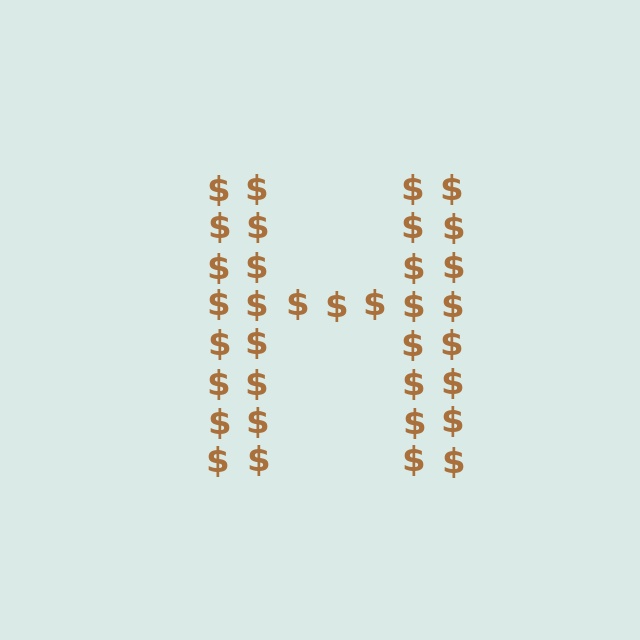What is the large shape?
The large shape is the letter H.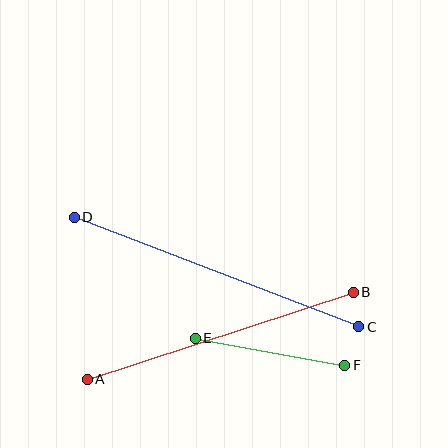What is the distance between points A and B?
The distance is approximately 280 pixels.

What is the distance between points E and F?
The distance is approximately 152 pixels.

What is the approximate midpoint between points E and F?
The midpoint is at approximately (270, 352) pixels.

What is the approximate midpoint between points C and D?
The midpoint is at approximately (216, 272) pixels.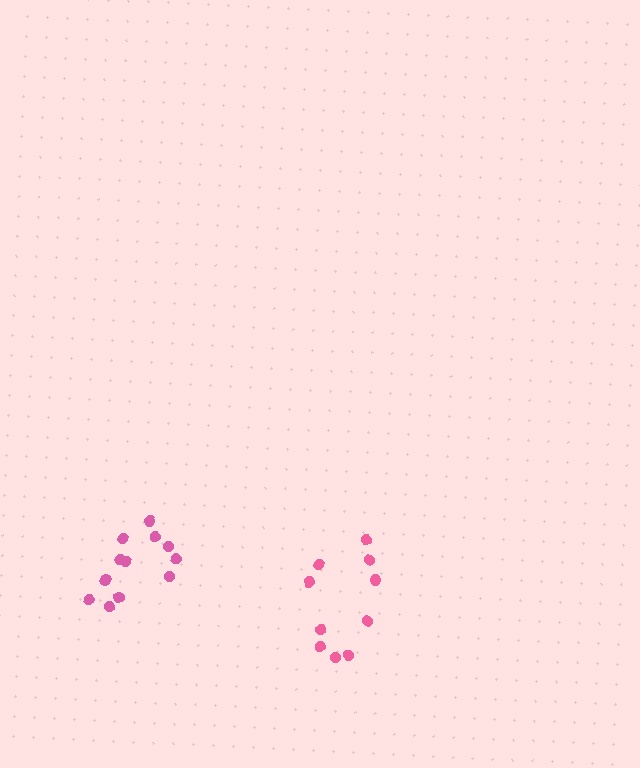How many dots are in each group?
Group 1: 12 dots, Group 2: 10 dots (22 total).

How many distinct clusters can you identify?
There are 2 distinct clusters.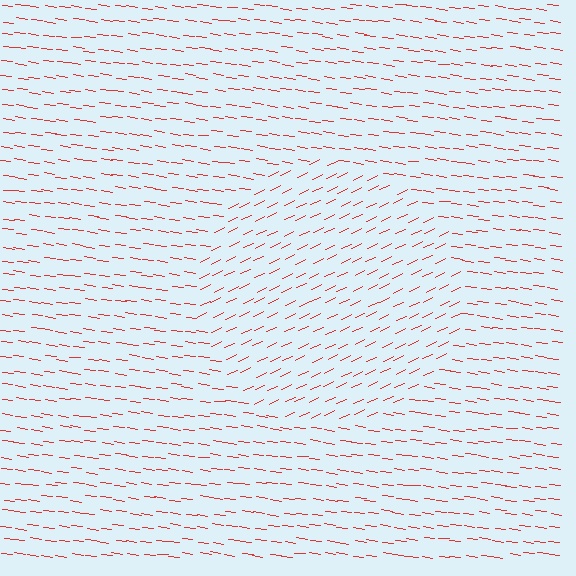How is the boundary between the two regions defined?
The boundary is defined purely by a change in line orientation (approximately 33 degrees difference). All lines are the same color and thickness.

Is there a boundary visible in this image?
Yes, there is a texture boundary formed by a change in line orientation.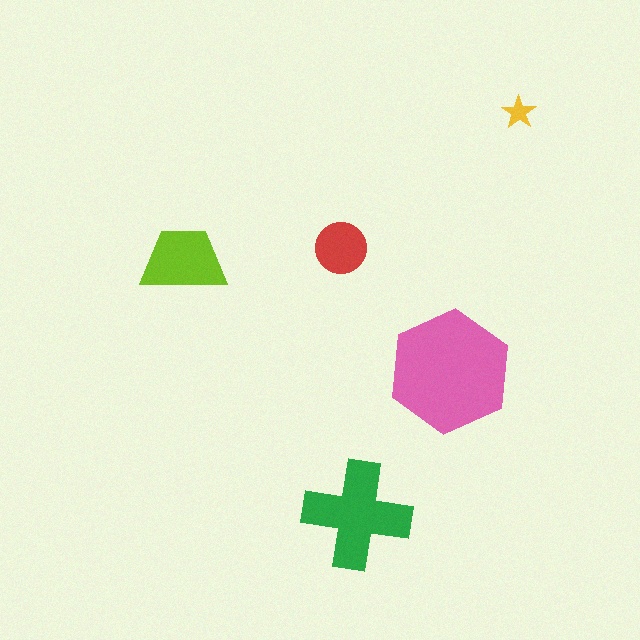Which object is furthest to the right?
The yellow star is rightmost.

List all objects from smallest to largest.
The yellow star, the red circle, the lime trapezoid, the green cross, the pink hexagon.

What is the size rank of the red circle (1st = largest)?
4th.